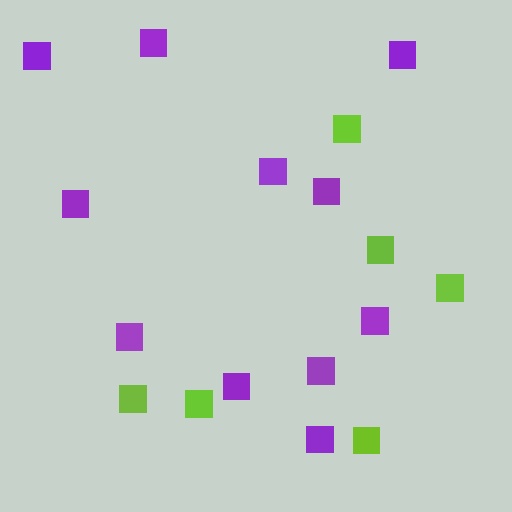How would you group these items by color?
There are 2 groups: one group of purple squares (11) and one group of lime squares (6).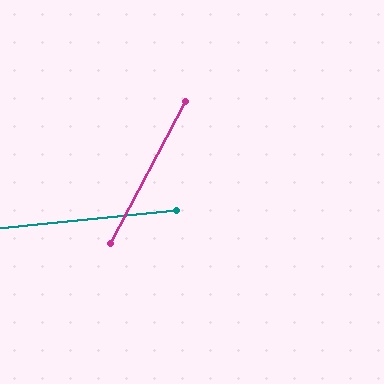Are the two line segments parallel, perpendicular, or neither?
Neither parallel nor perpendicular — they differ by about 56°.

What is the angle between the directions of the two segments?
Approximately 56 degrees.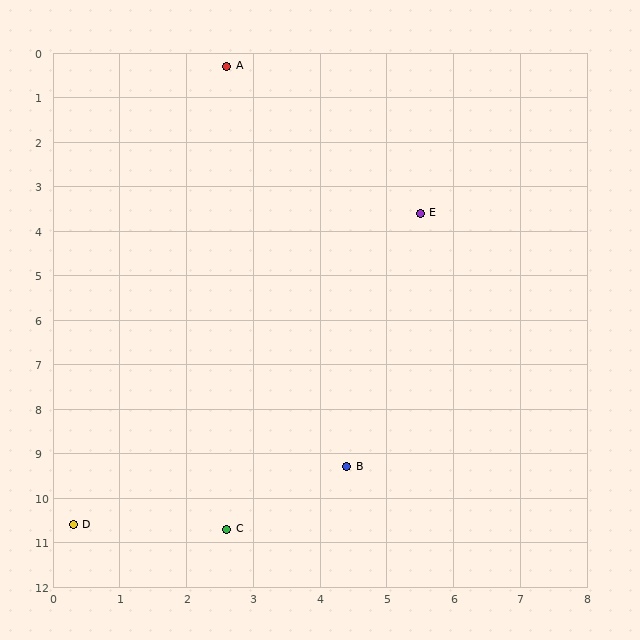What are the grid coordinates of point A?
Point A is at approximately (2.6, 0.3).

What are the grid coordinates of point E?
Point E is at approximately (5.5, 3.6).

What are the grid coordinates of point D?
Point D is at approximately (0.3, 10.6).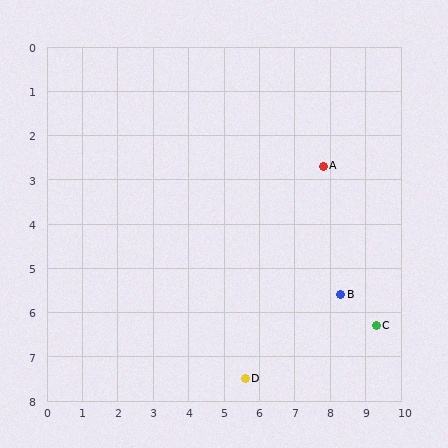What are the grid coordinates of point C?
Point C is at approximately (9.3, 6.3).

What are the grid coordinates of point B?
Point B is at approximately (8.3, 5.6).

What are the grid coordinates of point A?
Point A is at approximately (7.8, 2.7).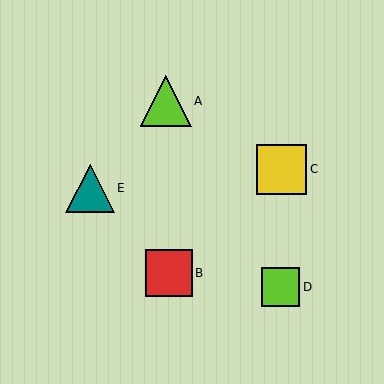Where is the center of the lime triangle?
The center of the lime triangle is at (166, 101).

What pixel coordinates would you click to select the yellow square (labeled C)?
Click at (281, 169) to select the yellow square C.